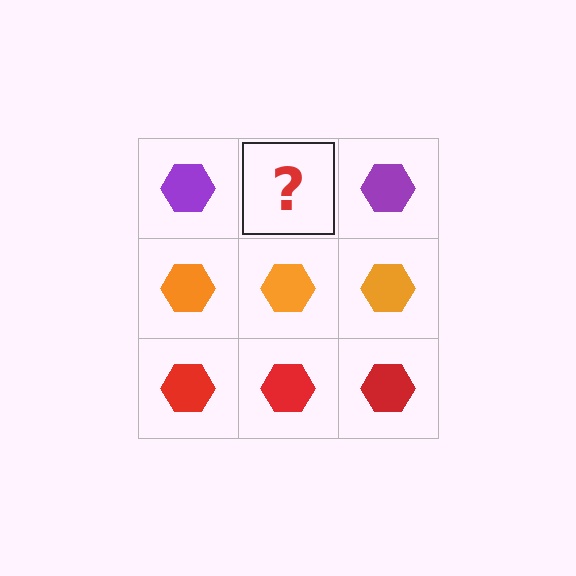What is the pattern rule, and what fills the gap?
The rule is that each row has a consistent color. The gap should be filled with a purple hexagon.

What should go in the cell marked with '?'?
The missing cell should contain a purple hexagon.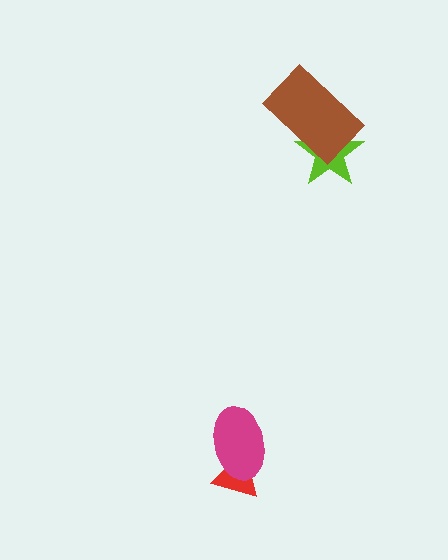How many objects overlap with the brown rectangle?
1 object overlaps with the brown rectangle.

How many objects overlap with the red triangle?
1 object overlaps with the red triangle.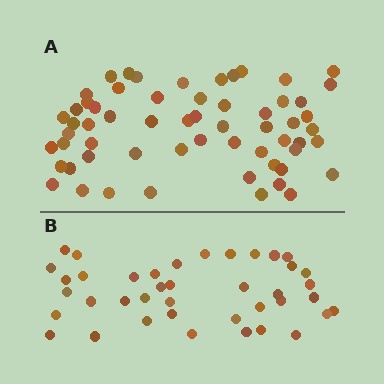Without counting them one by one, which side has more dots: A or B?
Region A (the top region) has more dots.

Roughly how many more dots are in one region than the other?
Region A has approximately 20 more dots than region B.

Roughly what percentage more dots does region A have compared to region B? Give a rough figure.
About 50% more.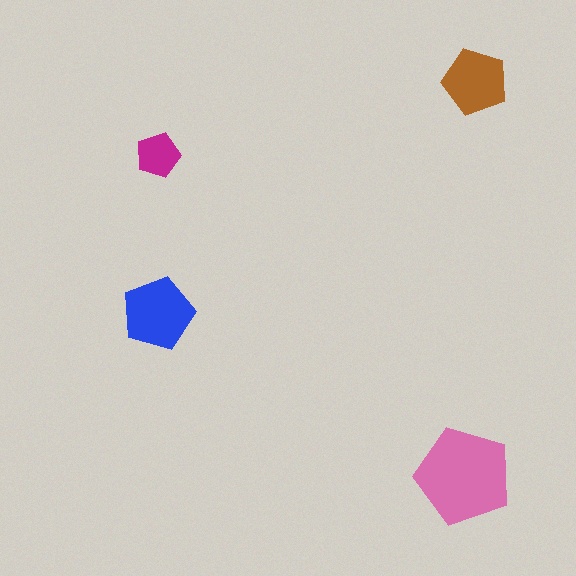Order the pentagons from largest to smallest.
the pink one, the blue one, the brown one, the magenta one.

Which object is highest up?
The brown pentagon is topmost.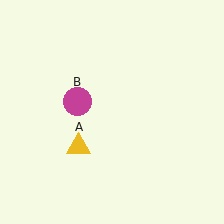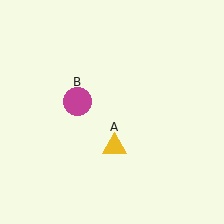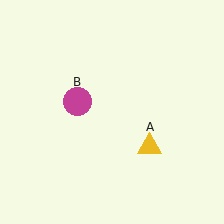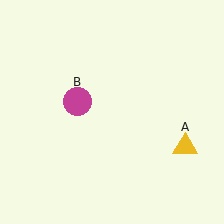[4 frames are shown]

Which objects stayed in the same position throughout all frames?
Magenta circle (object B) remained stationary.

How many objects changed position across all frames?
1 object changed position: yellow triangle (object A).